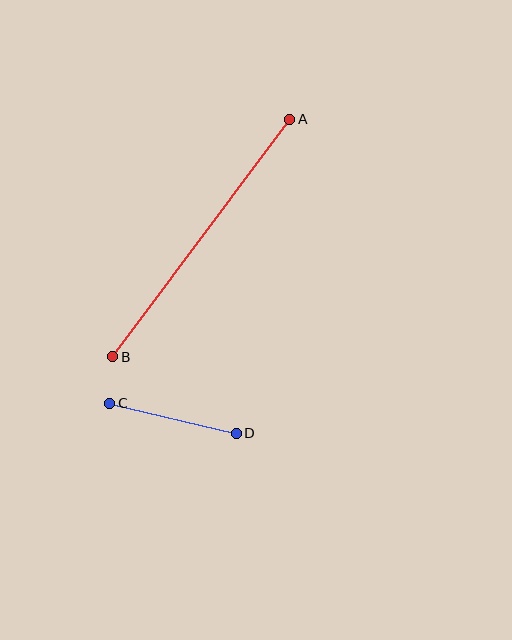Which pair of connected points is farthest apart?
Points A and B are farthest apart.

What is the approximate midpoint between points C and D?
The midpoint is at approximately (173, 418) pixels.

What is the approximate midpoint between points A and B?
The midpoint is at approximately (201, 238) pixels.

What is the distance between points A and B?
The distance is approximately 296 pixels.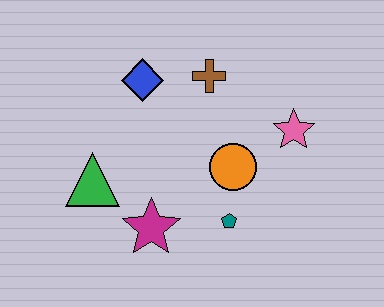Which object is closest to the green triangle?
The magenta star is closest to the green triangle.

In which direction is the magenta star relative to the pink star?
The magenta star is to the left of the pink star.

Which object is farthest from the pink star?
The green triangle is farthest from the pink star.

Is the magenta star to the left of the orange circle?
Yes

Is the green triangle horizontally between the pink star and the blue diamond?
No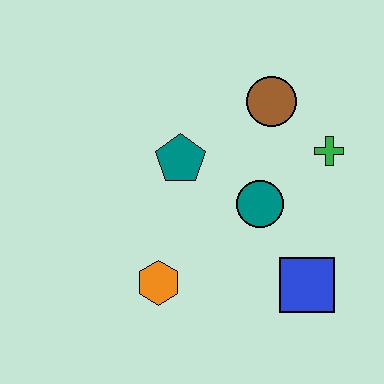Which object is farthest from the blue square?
The brown circle is farthest from the blue square.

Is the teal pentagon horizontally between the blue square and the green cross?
No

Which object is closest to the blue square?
The teal circle is closest to the blue square.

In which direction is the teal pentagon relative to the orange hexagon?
The teal pentagon is above the orange hexagon.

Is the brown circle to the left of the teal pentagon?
No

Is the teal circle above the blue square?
Yes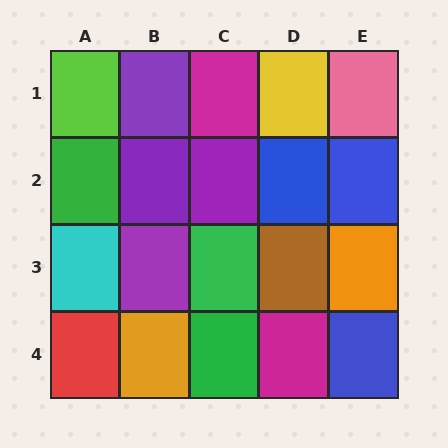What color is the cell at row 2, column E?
Blue.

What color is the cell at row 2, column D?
Blue.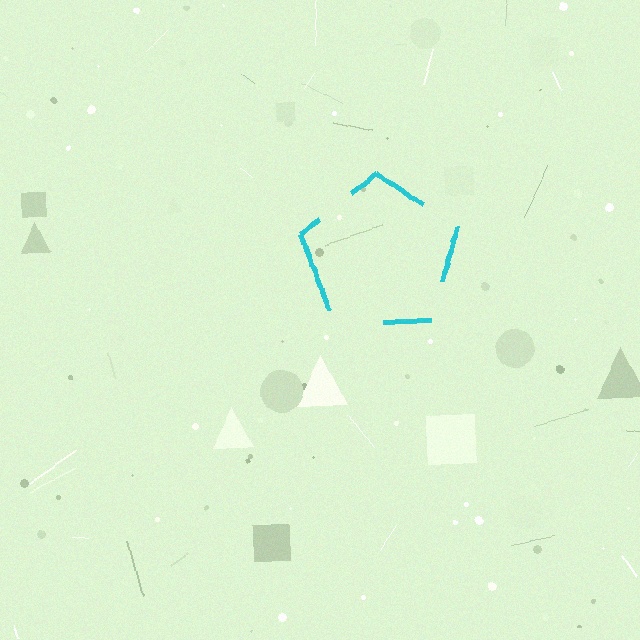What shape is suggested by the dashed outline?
The dashed outline suggests a pentagon.